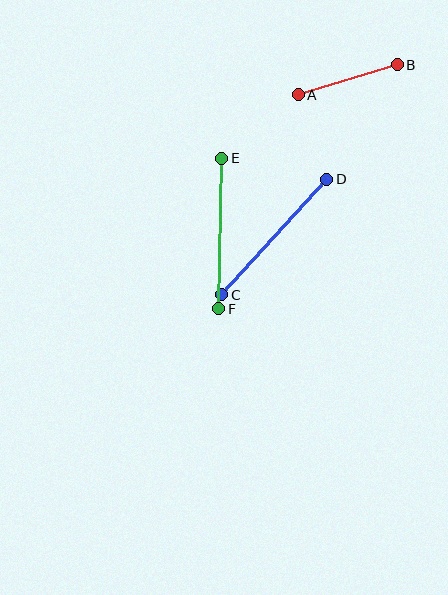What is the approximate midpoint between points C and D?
The midpoint is at approximately (274, 237) pixels.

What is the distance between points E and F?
The distance is approximately 151 pixels.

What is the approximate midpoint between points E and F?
The midpoint is at approximately (220, 233) pixels.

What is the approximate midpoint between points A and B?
The midpoint is at approximately (348, 80) pixels.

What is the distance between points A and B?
The distance is approximately 103 pixels.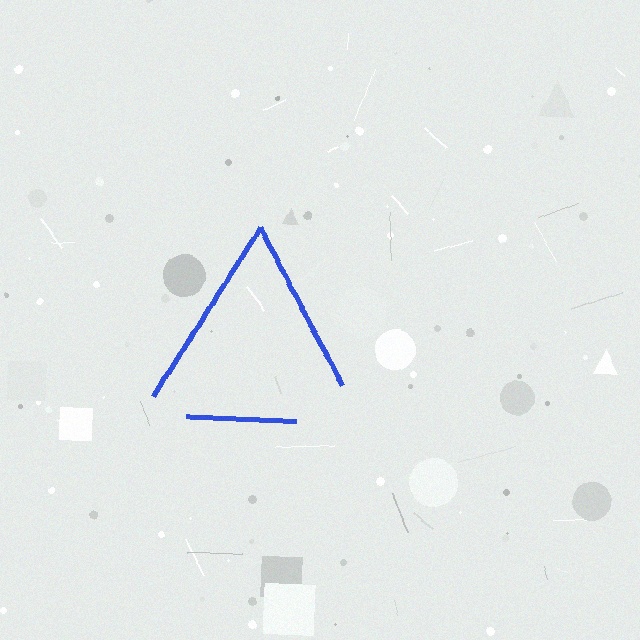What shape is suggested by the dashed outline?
The dashed outline suggests a triangle.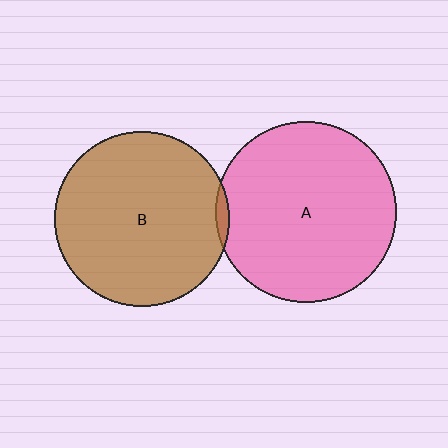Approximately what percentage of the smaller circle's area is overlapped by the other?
Approximately 5%.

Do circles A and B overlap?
Yes.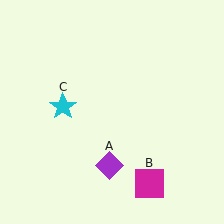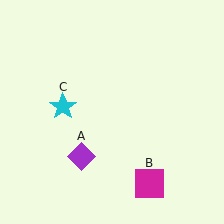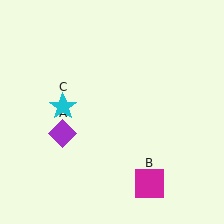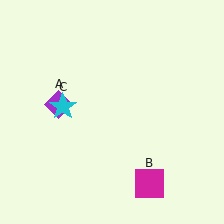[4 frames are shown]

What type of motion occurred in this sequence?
The purple diamond (object A) rotated clockwise around the center of the scene.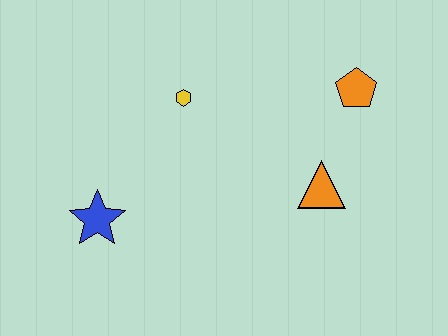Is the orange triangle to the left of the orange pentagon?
Yes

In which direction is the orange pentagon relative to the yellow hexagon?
The orange pentagon is to the right of the yellow hexagon.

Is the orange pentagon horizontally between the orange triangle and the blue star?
No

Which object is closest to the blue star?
The yellow hexagon is closest to the blue star.